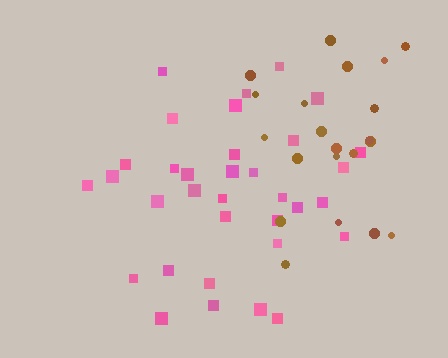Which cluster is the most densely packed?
Pink.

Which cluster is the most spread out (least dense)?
Brown.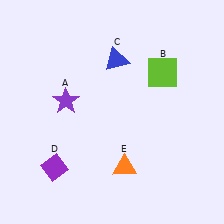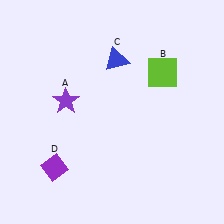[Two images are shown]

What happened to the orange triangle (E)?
The orange triangle (E) was removed in Image 2. It was in the bottom-right area of Image 1.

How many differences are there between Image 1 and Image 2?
There is 1 difference between the two images.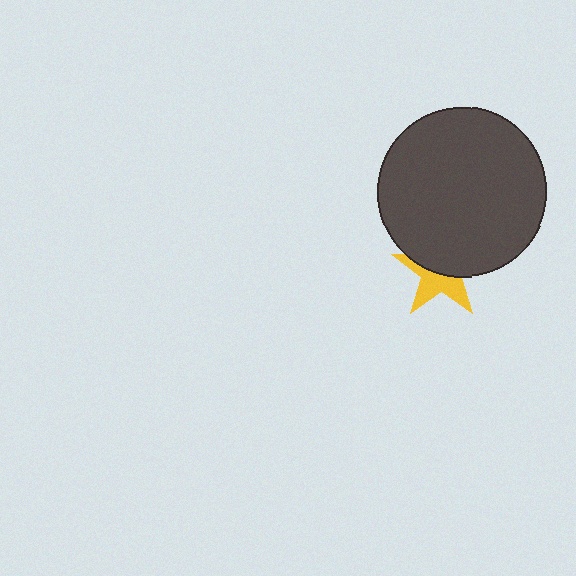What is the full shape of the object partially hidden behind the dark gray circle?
The partially hidden object is a yellow star.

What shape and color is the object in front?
The object in front is a dark gray circle.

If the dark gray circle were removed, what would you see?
You would see the complete yellow star.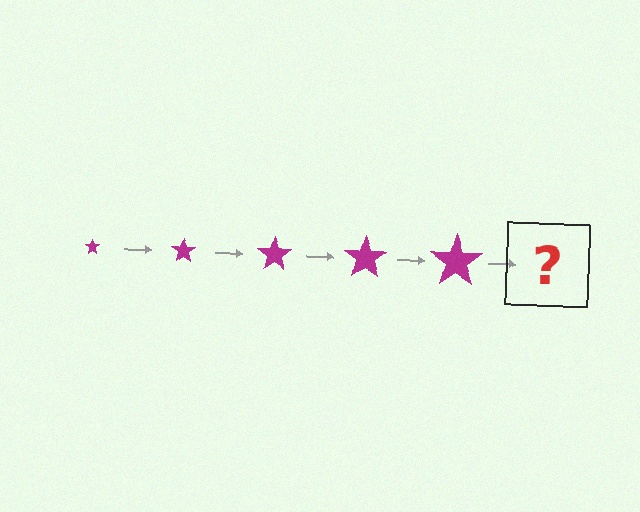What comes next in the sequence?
The next element should be a magenta star, larger than the previous one.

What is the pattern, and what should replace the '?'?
The pattern is that the star gets progressively larger each step. The '?' should be a magenta star, larger than the previous one.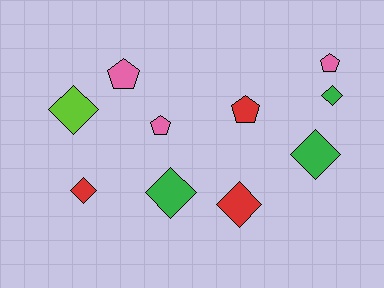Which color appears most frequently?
Pink, with 3 objects.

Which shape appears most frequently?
Diamond, with 6 objects.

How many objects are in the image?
There are 10 objects.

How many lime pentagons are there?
There are no lime pentagons.